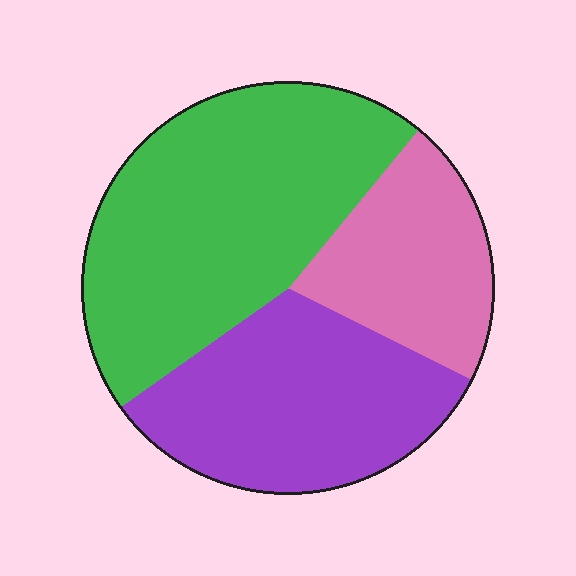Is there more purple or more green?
Green.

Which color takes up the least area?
Pink, at roughly 20%.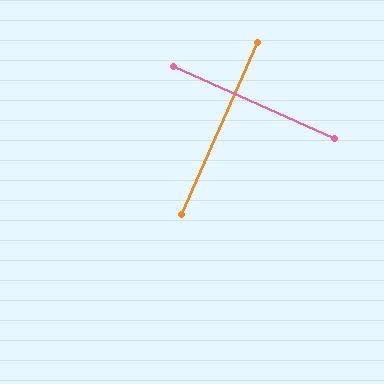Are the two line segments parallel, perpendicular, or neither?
Perpendicular — they meet at approximately 90°.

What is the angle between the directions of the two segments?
Approximately 90 degrees.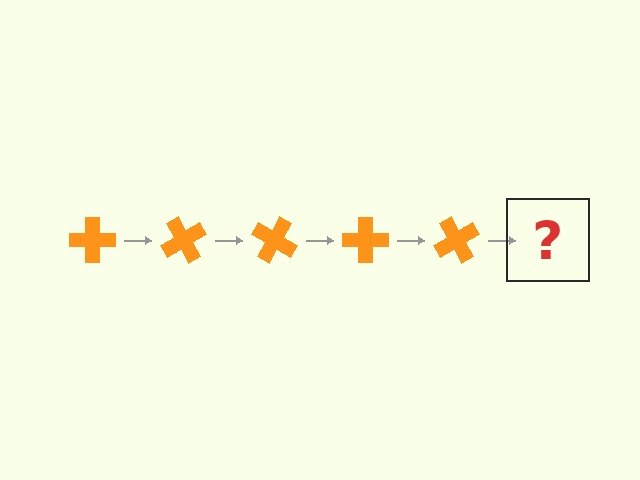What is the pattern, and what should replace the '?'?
The pattern is that the cross rotates 60 degrees each step. The '?' should be an orange cross rotated 300 degrees.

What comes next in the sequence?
The next element should be an orange cross rotated 300 degrees.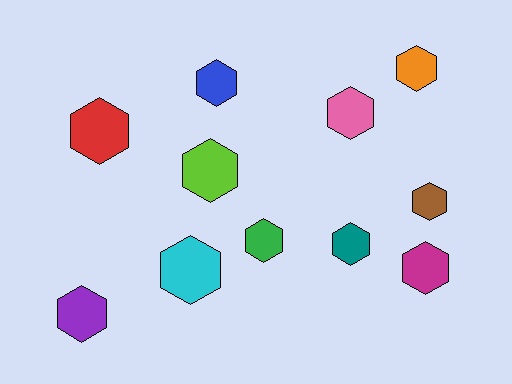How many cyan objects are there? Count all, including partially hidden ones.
There is 1 cyan object.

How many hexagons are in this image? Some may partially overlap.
There are 11 hexagons.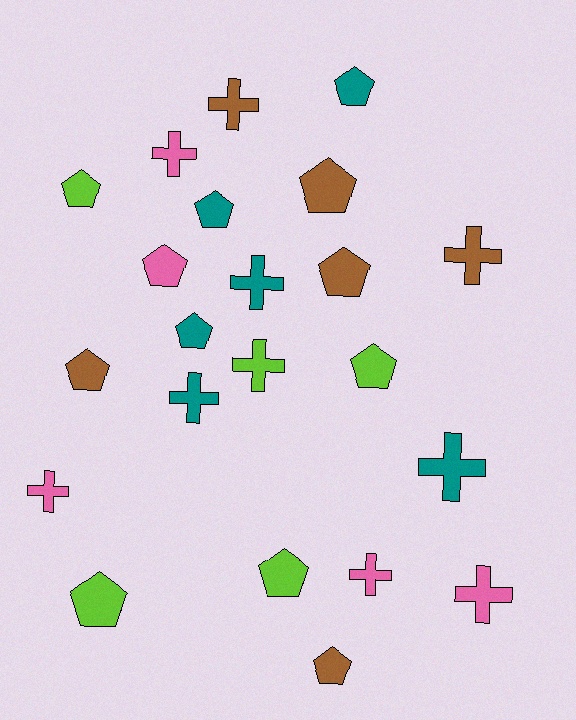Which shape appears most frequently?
Pentagon, with 12 objects.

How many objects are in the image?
There are 22 objects.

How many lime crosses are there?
There is 1 lime cross.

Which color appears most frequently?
Teal, with 6 objects.